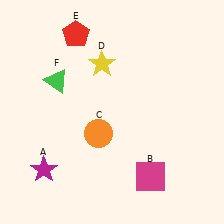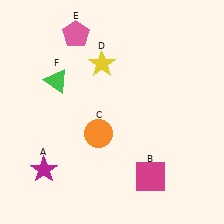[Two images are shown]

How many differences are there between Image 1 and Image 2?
There is 1 difference between the two images.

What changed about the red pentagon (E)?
In Image 1, E is red. In Image 2, it changed to pink.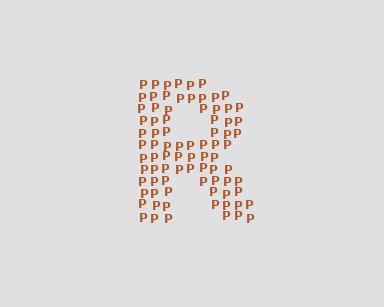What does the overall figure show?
The overall figure shows the letter R.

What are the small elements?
The small elements are letter P's.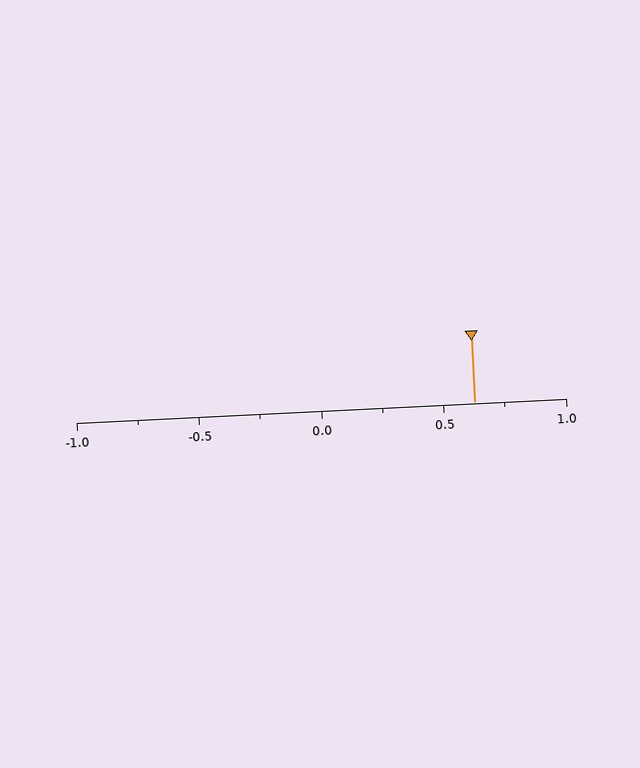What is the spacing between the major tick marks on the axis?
The major ticks are spaced 0.5 apart.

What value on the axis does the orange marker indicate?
The marker indicates approximately 0.62.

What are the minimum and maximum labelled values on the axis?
The axis runs from -1.0 to 1.0.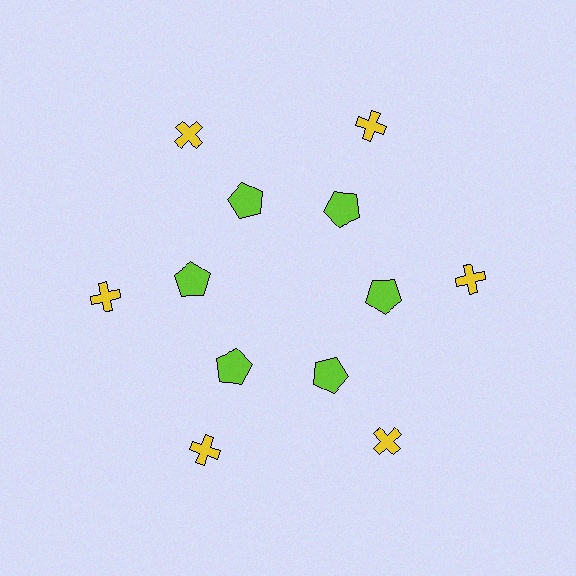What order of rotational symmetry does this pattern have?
This pattern has 6-fold rotational symmetry.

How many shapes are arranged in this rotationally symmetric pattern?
There are 12 shapes, arranged in 6 groups of 2.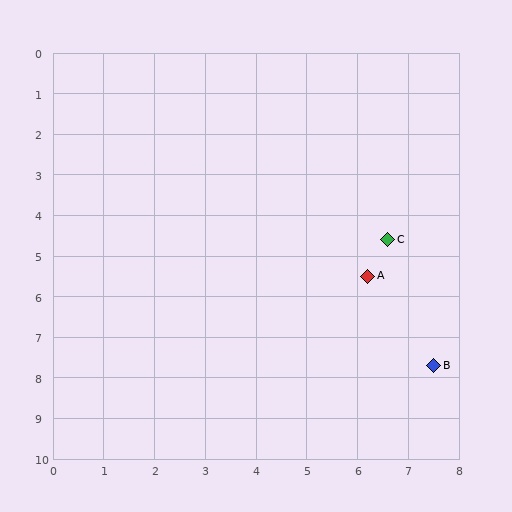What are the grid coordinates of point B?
Point B is at approximately (7.5, 7.7).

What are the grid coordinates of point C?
Point C is at approximately (6.6, 4.6).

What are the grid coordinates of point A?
Point A is at approximately (6.2, 5.5).